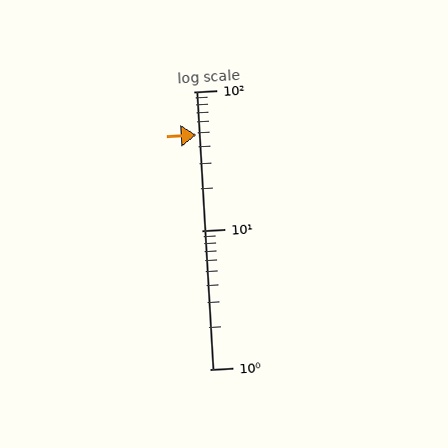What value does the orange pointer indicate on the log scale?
The pointer indicates approximately 49.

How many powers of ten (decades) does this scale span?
The scale spans 2 decades, from 1 to 100.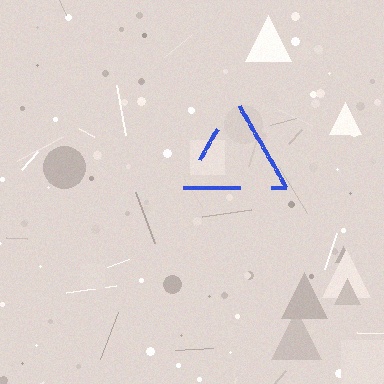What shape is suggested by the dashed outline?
The dashed outline suggests a triangle.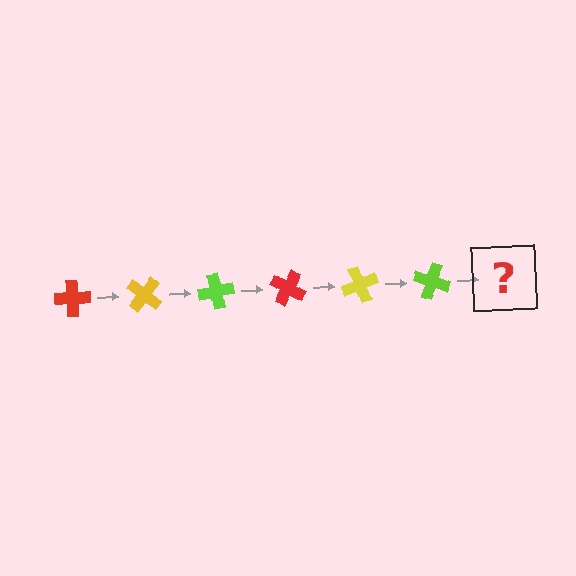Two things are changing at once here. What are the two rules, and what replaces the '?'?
The two rules are that it rotates 40 degrees each step and the color cycles through red, yellow, and lime. The '?' should be a red cross, rotated 240 degrees from the start.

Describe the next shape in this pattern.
It should be a red cross, rotated 240 degrees from the start.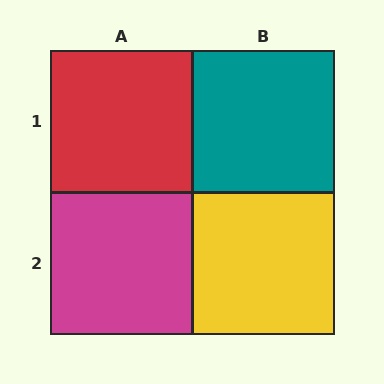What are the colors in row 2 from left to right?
Magenta, yellow.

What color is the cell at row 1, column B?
Teal.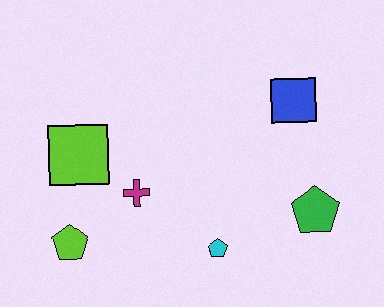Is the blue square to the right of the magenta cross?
Yes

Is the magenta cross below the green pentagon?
No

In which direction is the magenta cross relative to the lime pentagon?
The magenta cross is to the right of the lime pentagon.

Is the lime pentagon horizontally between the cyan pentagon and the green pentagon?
No